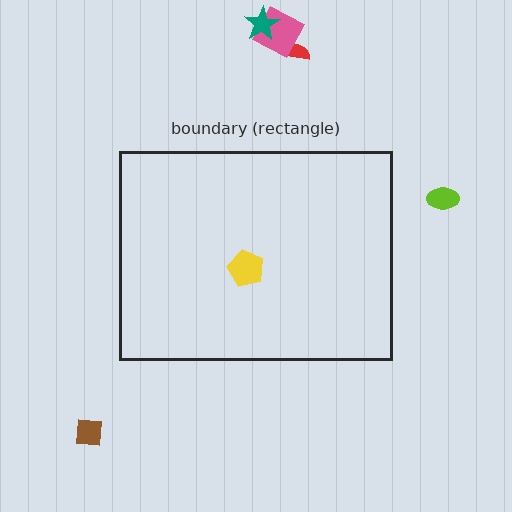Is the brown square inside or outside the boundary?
Outside.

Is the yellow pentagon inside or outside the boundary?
Inside.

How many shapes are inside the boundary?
1 inside, 5 outside.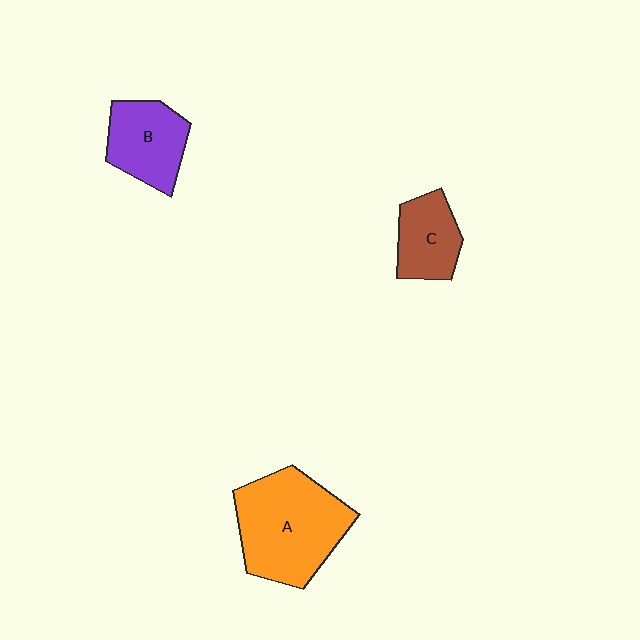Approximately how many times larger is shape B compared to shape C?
Approximately 1.2 times.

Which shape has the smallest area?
Shape C (brown).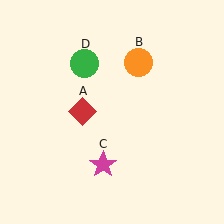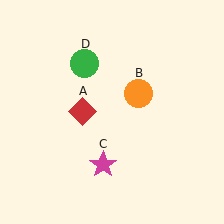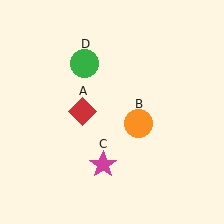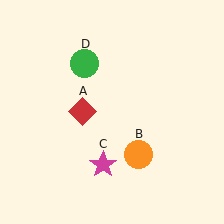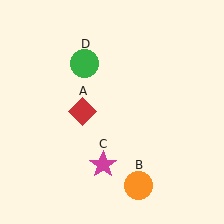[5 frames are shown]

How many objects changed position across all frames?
1 object changed position: orange circle (object B).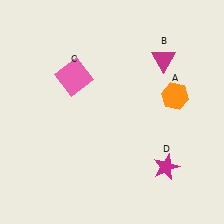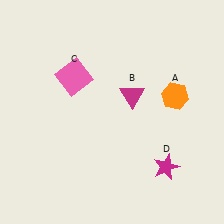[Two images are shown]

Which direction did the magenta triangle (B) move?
The magenta triangle (B) moved down.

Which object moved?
The magenta triangle (B) moved down.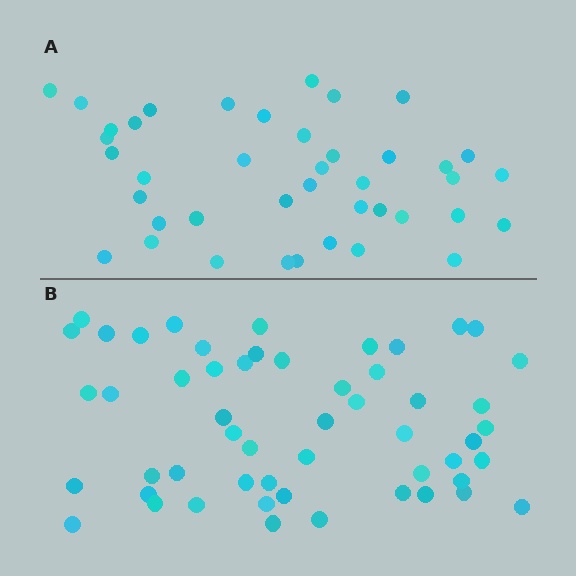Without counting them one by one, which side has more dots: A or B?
Region B (the bottom region) has more dots.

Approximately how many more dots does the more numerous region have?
Region B has roughly 12 or so more dots than region A.